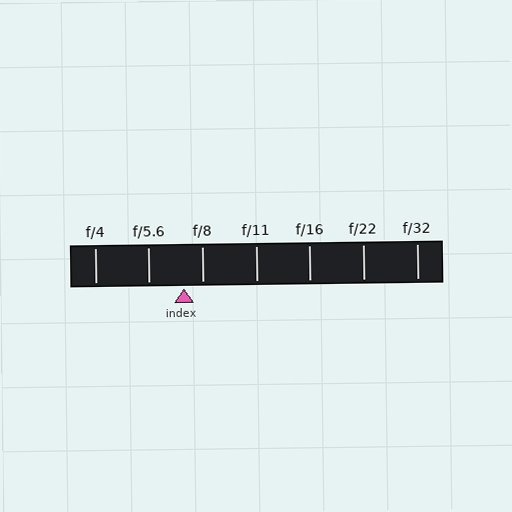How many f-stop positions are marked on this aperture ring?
There are 7 f-stop positions marked.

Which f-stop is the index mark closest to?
The index mark is closest to f/8.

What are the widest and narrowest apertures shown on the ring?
The widest aperture shown is f/4 and the narrowest is f/32.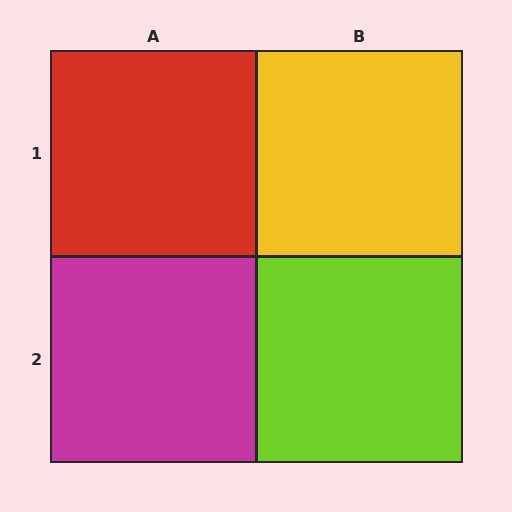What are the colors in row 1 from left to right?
Red, yellow.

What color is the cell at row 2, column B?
Lime.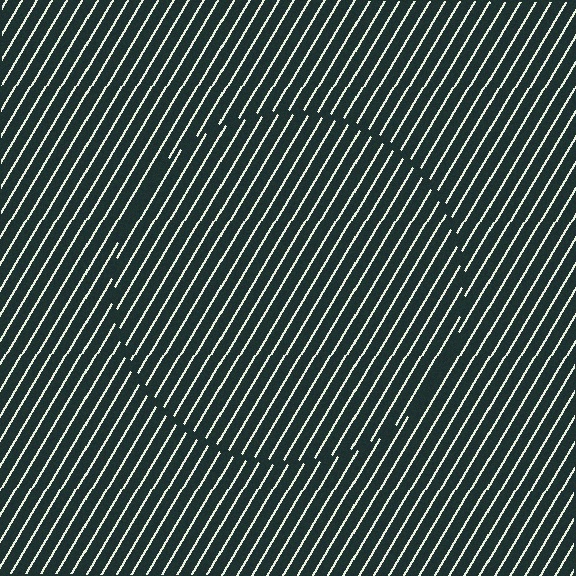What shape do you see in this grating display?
An illusory circle. The interior of the shape contains the same grating, shifted by half a period — the contour is defined by the phase discontinuity where line-ends from the inner and outer gratings abut.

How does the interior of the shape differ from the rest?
The interior of the shape contains the same grating, shifted by half a period — the contour is defined by the phase discontinuity where line-ends from the inner and outer gratings abut.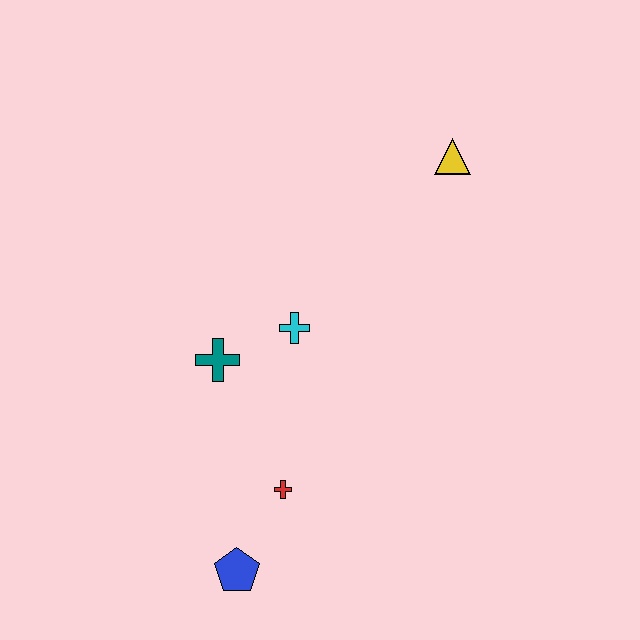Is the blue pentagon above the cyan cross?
No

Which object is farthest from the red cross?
The yellow triangle is farthest from the red cross.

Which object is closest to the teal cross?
The cyan cross is closest to the teal cross.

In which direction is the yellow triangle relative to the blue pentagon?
The yellow triangle is above the blue pentagon.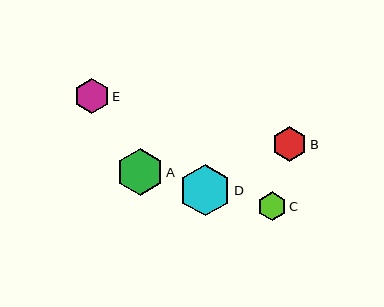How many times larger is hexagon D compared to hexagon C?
Hexagon D is approximately 1.8 times the size of hexagon C.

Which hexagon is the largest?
Hexagon D is the largest with a size of approximately 51 pixels.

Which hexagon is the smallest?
Hexagon C is the smallest with a size of approximately 29 pixels.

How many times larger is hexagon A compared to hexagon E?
Hexagon A is approximately 1.3 times the size of hexagon E.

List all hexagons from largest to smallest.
From largest to smallest: D, A, E, B, C.